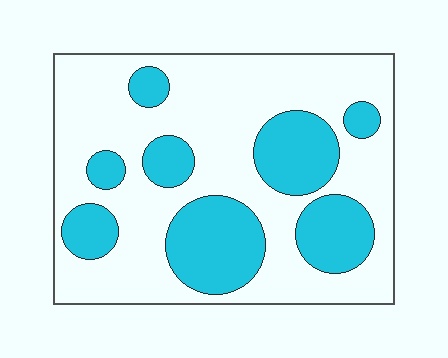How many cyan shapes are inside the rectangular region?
8.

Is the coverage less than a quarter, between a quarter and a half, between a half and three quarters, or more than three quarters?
Between a quarter and a half.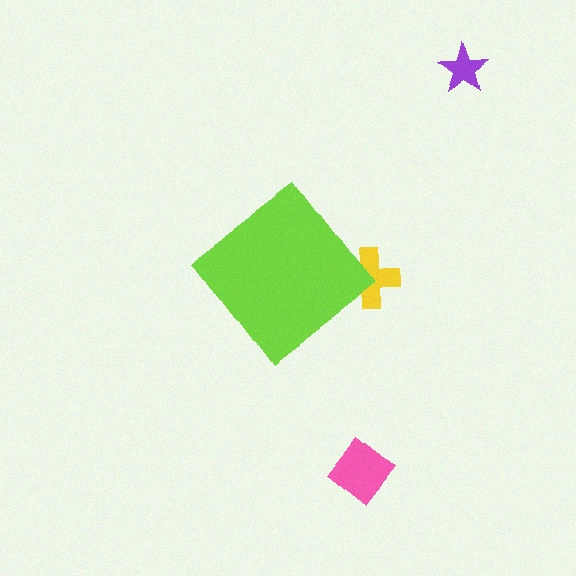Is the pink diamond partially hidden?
No, the pink diamond is fully visible.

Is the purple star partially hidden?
No, the purple star is fully visible.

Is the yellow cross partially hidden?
Yes, the yellow cross is partially hidden behind the lime diamond.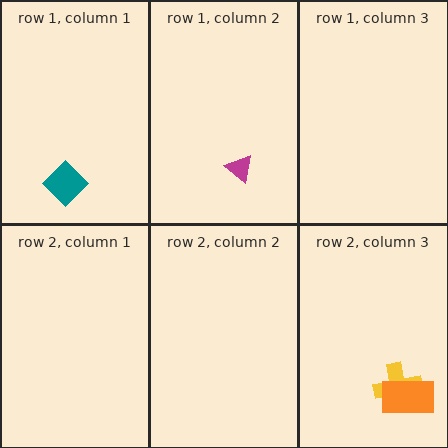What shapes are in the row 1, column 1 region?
The teal diamond.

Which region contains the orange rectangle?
The row 2, column 3 region.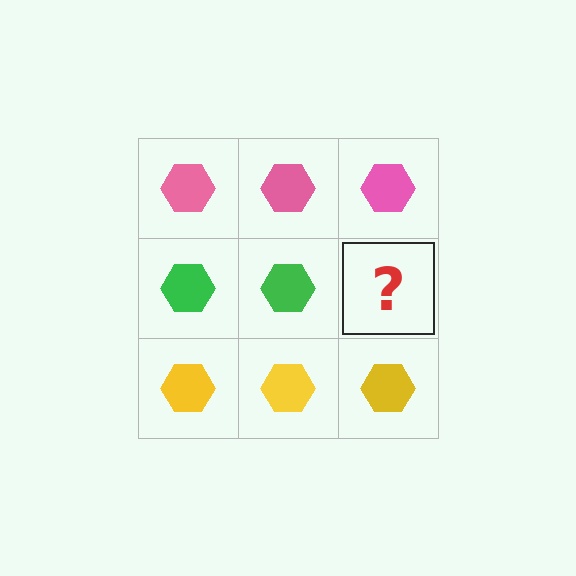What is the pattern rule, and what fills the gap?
The rule is that each row has a consistent color. The gap should be filled with a green hexagon.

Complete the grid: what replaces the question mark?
The question mark should be replaced with a green hexagon.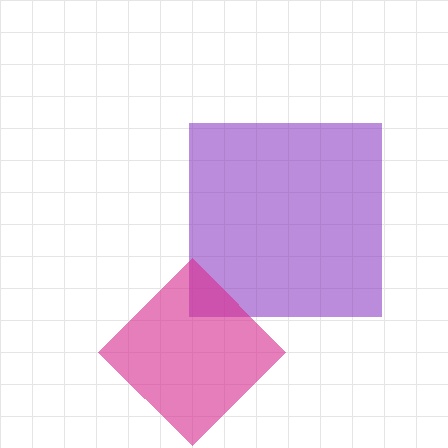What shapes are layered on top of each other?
The layered shapes are: a purple square, a magenta diamond.